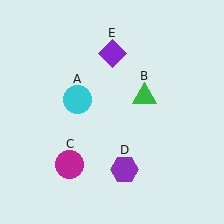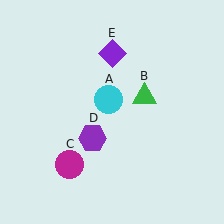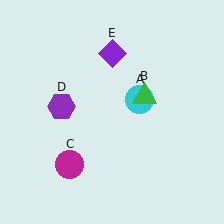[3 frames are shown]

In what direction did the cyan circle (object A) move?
The cyan circle (object A) moved right.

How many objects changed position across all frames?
2 objects changed position: cyan circle (object A), purple hexagon (object D).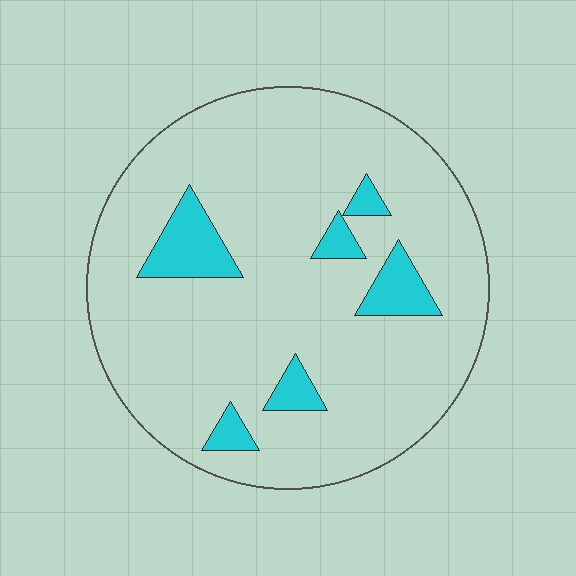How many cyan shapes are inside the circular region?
6.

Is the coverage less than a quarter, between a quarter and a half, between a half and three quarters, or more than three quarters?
Less than a quarter.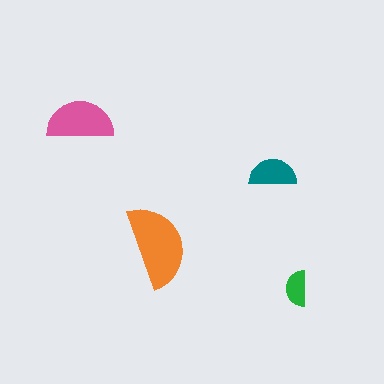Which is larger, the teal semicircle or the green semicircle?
The teal one.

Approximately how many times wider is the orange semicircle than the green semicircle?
About 2.5 times wider.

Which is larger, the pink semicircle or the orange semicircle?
The orange one.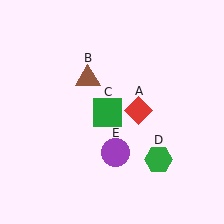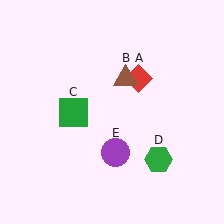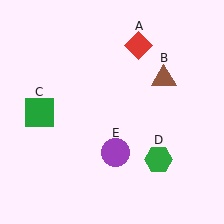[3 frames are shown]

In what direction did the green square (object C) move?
The green square (object C) moved left.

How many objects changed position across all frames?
3 objects changed position: red diamond (object A), brown triangle (object B), green square (object C).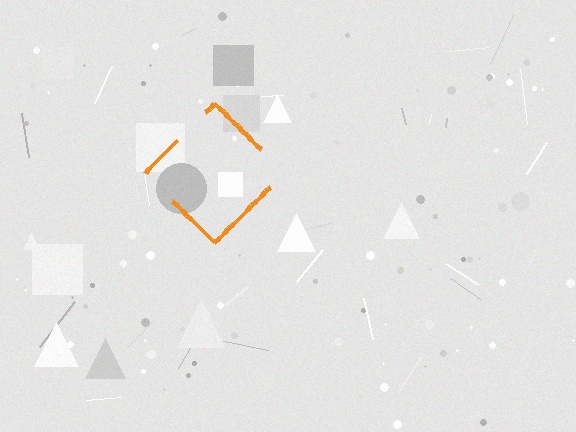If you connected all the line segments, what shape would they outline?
They would outline a diamond.